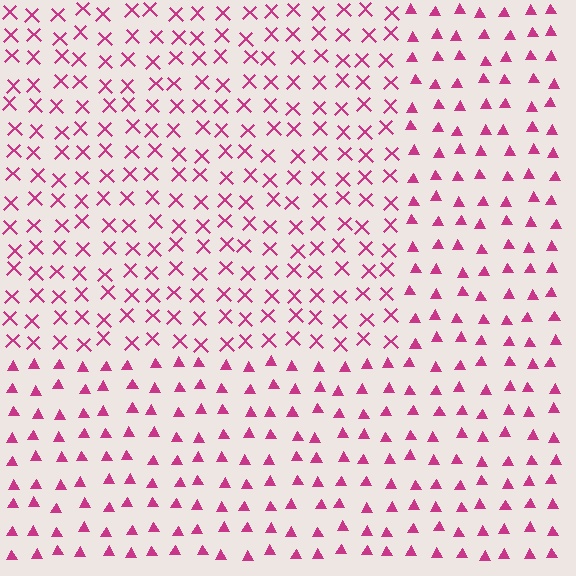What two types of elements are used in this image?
The image uses X marks inside the rectangle region and triangles outside it.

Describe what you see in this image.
The image is filled with small magenta elements arranged in a uniform grid. A rectangle-shaped region contains X marks, while the surrounding area contains triangles. The boundary is defined purely by the change in element shape.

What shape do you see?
I see a rectangle.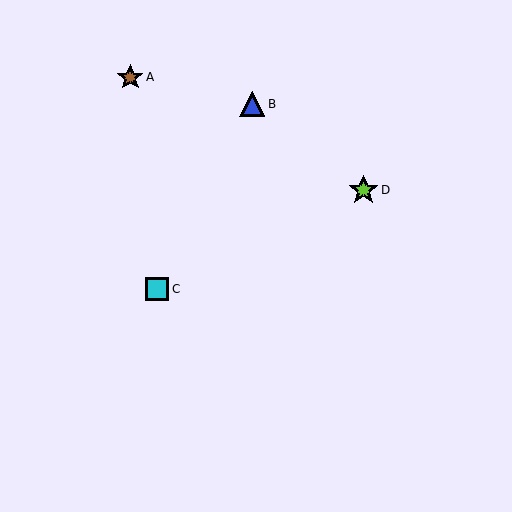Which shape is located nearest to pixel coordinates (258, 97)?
The blue triangle (labeled B) at (252, 104) is nearest to that location.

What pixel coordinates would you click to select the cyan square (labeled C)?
Click at (157, 289) to select the cyan square C.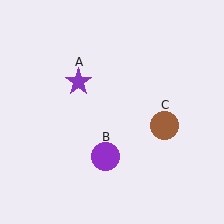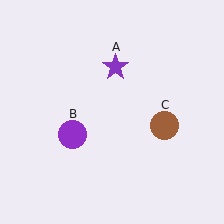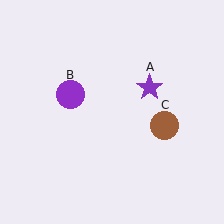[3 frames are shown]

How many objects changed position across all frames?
2 objects changed position: purple star (object A), purple circle (object B).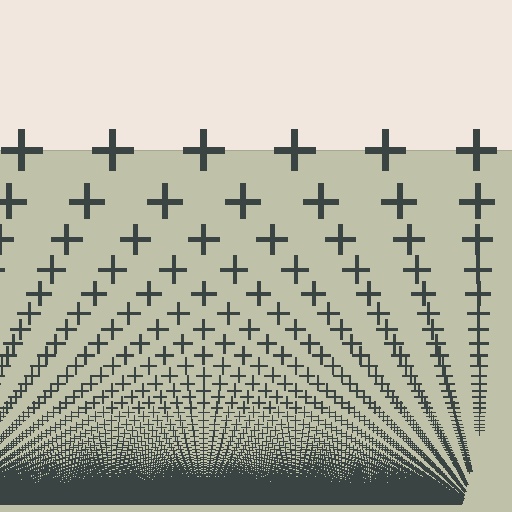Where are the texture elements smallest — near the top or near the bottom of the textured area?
Near the bottom.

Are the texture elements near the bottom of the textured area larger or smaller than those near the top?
Smaller. The gradient is inverted — elements near the bottom are smaller and denser.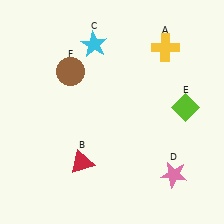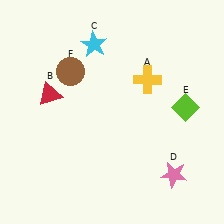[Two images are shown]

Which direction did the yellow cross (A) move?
The yellow cross (A) moved down.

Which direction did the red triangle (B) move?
The red triangle (B) moved up.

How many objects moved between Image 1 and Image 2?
2 objects moved between the two images.